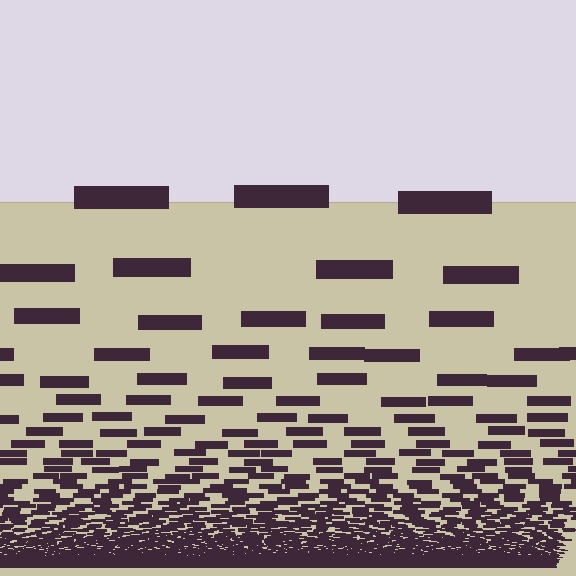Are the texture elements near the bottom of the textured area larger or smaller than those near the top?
Smaller. The gradient is inverted — elements near the bottom are smaller and denser.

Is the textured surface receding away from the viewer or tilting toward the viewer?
The surface appears to tilt toward the viewer. Texture elements get larger and sparser toward the top.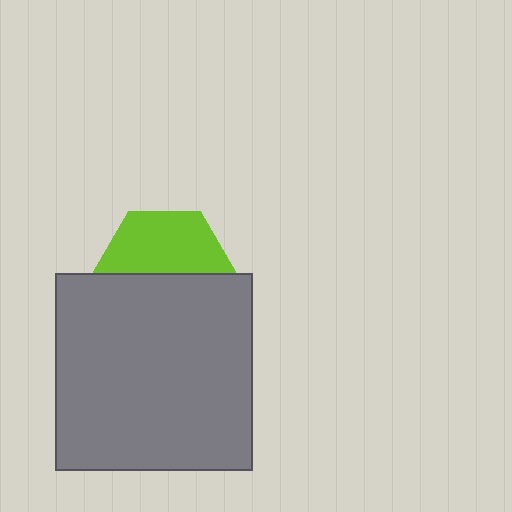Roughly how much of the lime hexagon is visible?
About half of it is visible (roughly 50%).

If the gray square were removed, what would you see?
You would see the complete lime hexagon.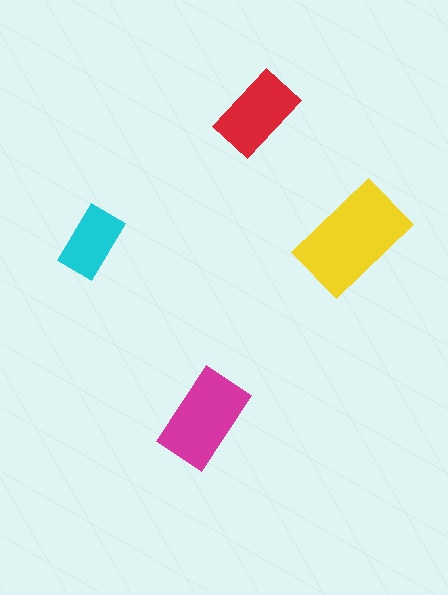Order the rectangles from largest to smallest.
the yellow one, the magenta one, the red one, the cyan one.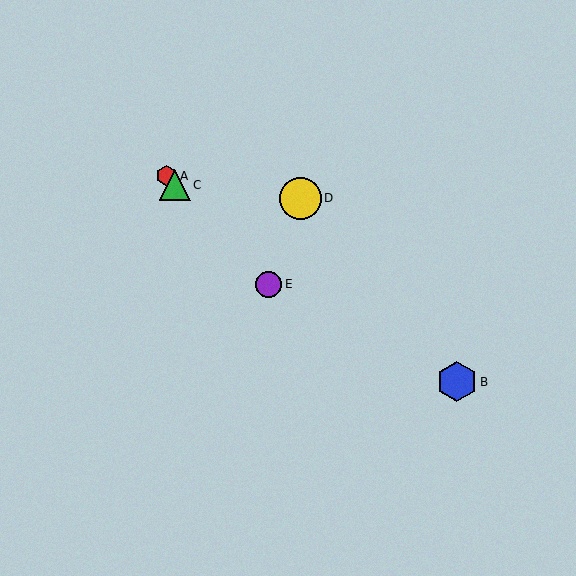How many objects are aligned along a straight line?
3 objects (A, C, E) are aligned along a straight line.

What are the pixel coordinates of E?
Object E is at (268, 284).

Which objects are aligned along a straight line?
Objects A, C, E are aligned along a straight line.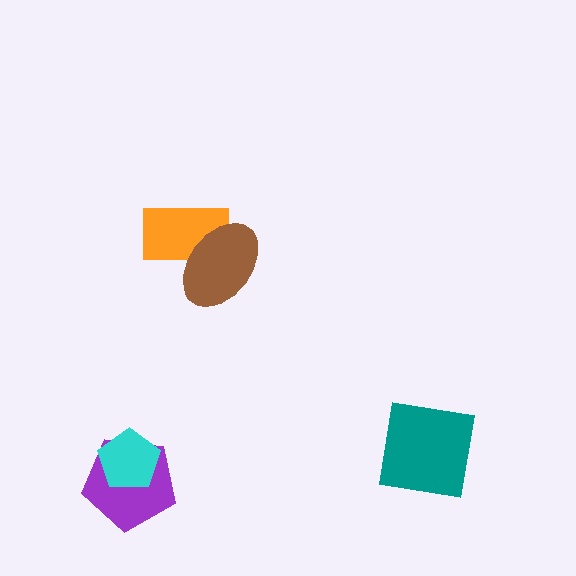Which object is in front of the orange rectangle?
The brown ellipse is in front of the orange rectangle.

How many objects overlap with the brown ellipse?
1 object overlaps with the brown ellipse.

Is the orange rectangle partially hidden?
Yes, it is partially covered by another shape.